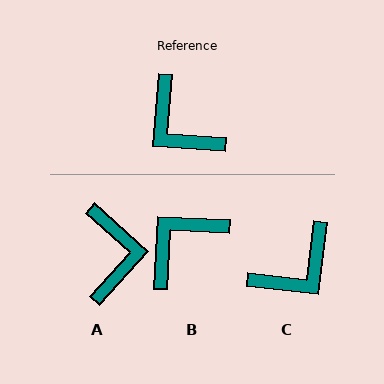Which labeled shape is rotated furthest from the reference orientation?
A, about 142 degrees away.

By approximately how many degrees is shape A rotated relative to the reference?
Approximately 142 degrees counter-clockwise.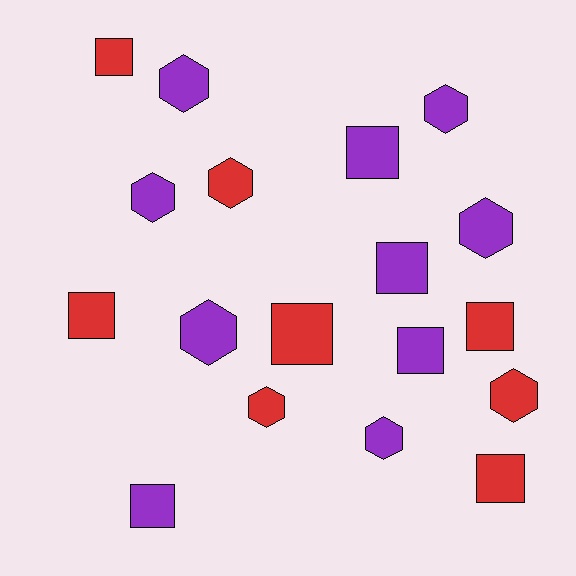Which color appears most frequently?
Purple, with 10 objects.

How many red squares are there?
There are 5 red squares.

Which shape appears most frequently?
Square, with 9 objects.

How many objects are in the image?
There are 18 objects.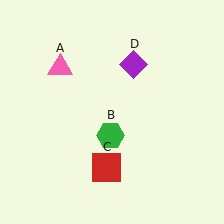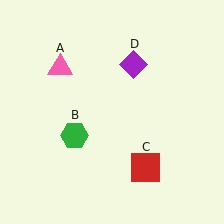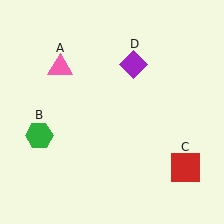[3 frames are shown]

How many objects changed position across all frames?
2 objects changed position: green hexagon (object B), red square (object C).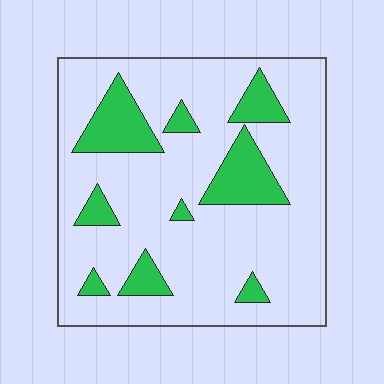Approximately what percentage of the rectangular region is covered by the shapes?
Approximately 20%.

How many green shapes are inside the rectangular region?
9.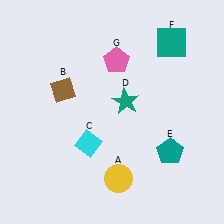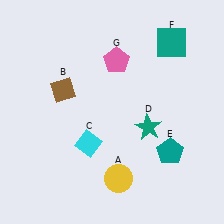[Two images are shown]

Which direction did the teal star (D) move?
The teal star (D) moved down.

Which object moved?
The teal star (D) moved down.